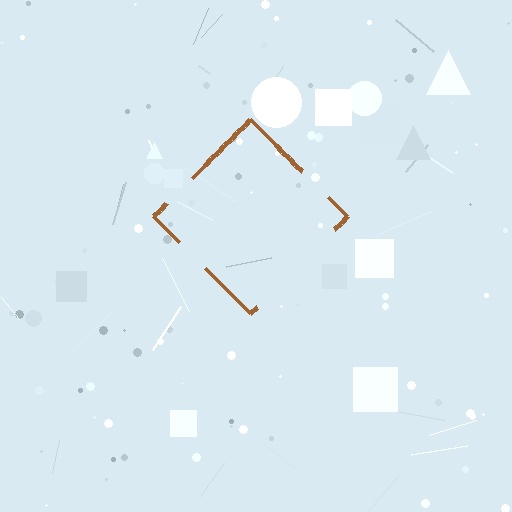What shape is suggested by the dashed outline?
The dashed outline suggests a diamond.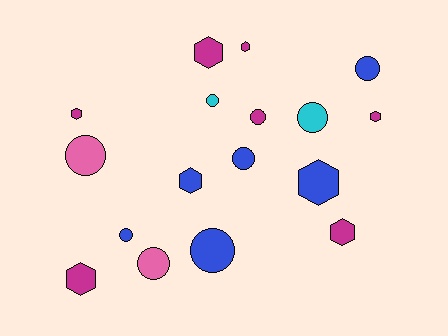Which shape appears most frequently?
Circle, with 9 objects.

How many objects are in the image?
There are 17 objects.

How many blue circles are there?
There are 4 blue circles.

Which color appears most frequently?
Magenta, with 7 objects.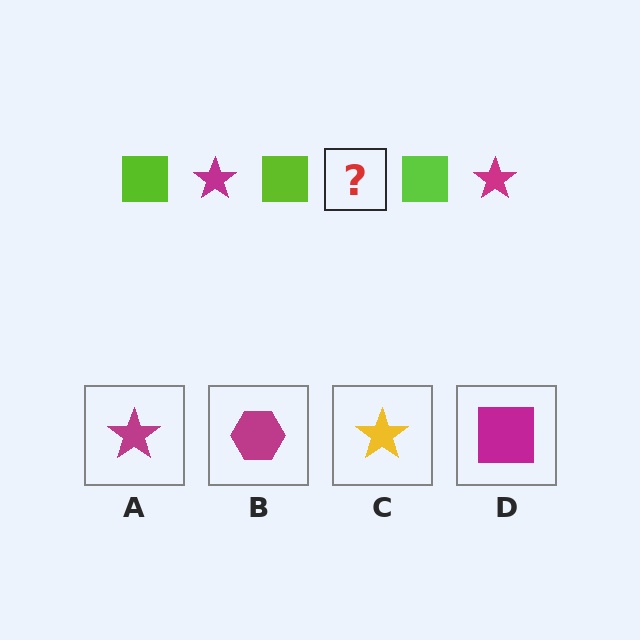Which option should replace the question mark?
Option A.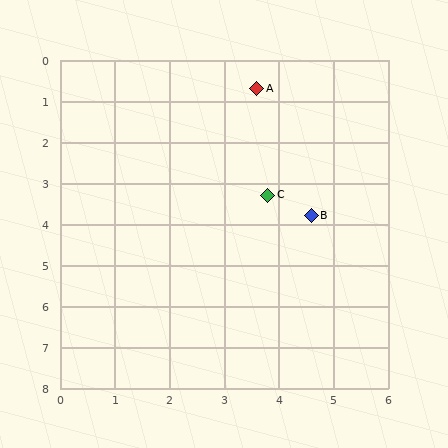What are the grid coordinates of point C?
Point C is at approximately (3.8, 3.3).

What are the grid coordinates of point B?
Point B is at approximately (4.6, 3.8).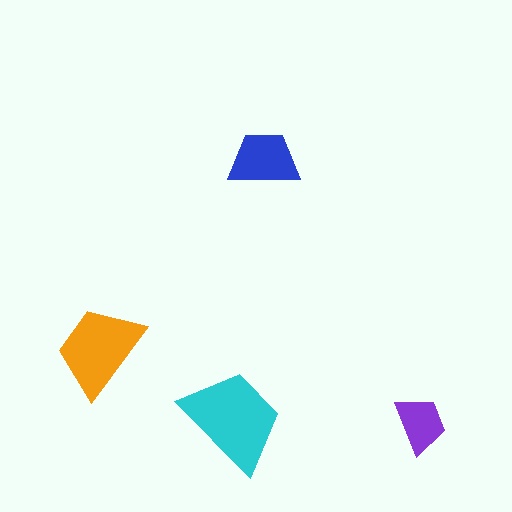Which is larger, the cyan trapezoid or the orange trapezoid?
The cyan one.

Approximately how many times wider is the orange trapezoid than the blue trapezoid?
About 1.5 times wider.